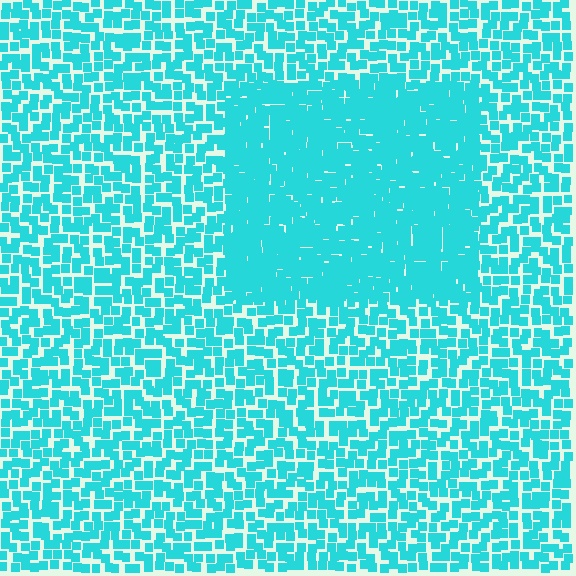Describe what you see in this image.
The image contains small cyan elements arranged at two different densities. A rectangle-shaped region is visible where the elements are more densely packed than the surrounding area.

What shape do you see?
I see a rectangle.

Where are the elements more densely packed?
The elements are more densely packed inside the rectangle boundary.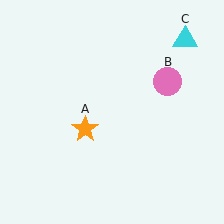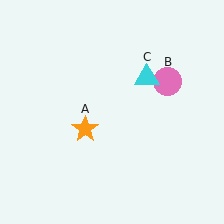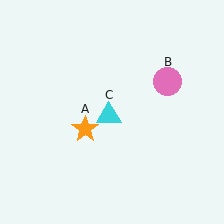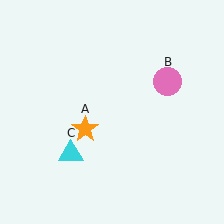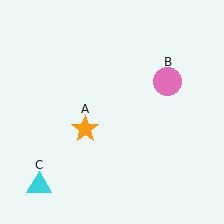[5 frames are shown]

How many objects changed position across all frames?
1 object changed position: cyan triangle (object C).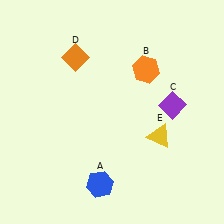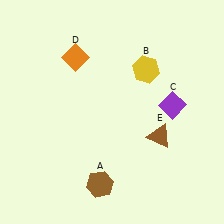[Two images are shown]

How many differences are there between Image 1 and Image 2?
There are 3 differences between the two images.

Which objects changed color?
A changed from blue to brown. B changed from orange to yellow. E changed from yellow to brown.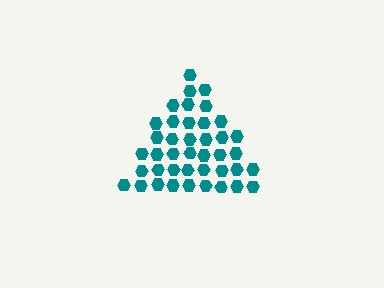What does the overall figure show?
The overall figure shows a triangle.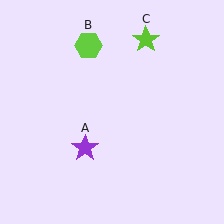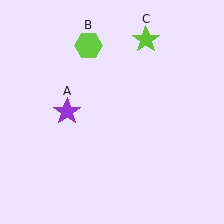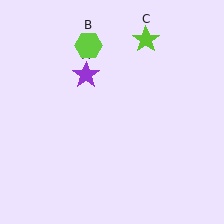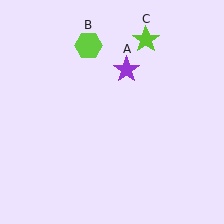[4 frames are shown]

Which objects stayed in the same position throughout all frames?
Lime hexagon (object B) and lime star (object C) remained stationary.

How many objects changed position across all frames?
1 object changed position: purple star (object A).